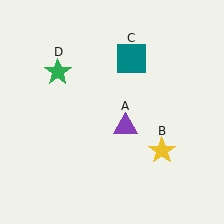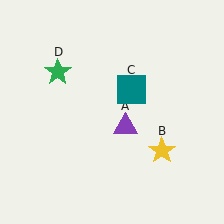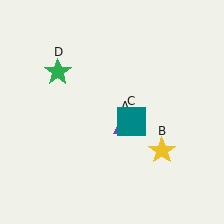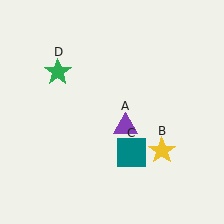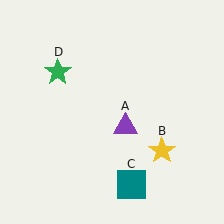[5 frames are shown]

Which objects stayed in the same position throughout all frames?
Purple triangle (object A) and yellow star (object B) and green star (object D) remained stationary.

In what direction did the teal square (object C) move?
The teal square (object C) moved down.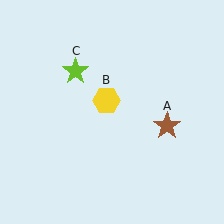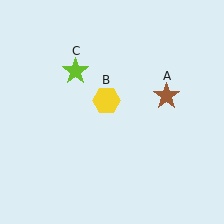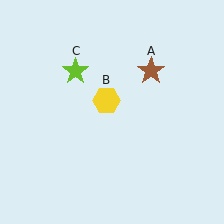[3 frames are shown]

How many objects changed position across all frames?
1 object changed position: brown star (object A).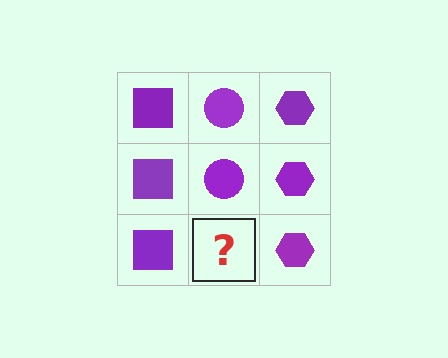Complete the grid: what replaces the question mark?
The question mark should be replaced with a purple circle.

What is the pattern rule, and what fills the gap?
The rule is that each column has a consistent shape. The gap should be filled with a purple circle.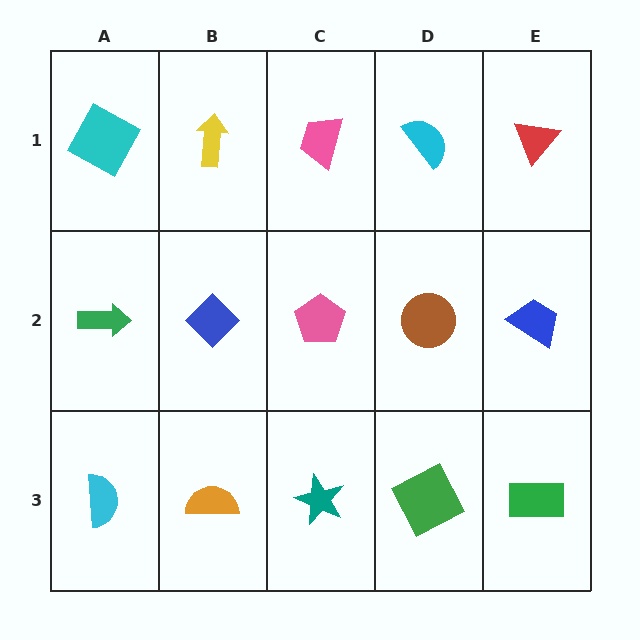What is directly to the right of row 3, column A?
An orange semicircle.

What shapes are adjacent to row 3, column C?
A pink pentagon (row 2, column C), an orange semicircle (row 3, column B), a green square (row 3, column D).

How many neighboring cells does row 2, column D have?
4.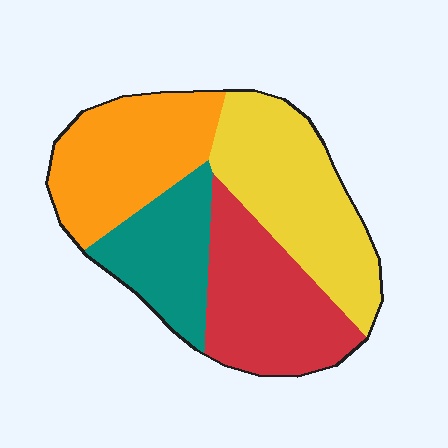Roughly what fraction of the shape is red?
Red covers about 25% of the shape.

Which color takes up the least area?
Teal, at roughly 20%.